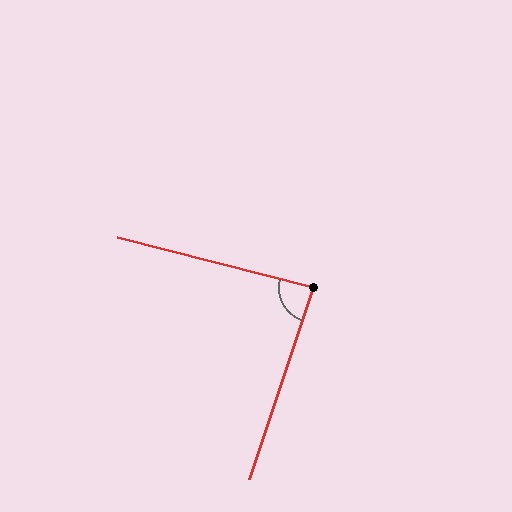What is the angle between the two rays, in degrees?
Approximately 86 degrees.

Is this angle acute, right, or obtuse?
It is approximately a right angle.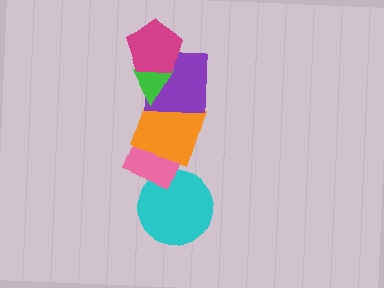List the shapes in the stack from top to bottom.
From top to bottom: the magenta pentagon, the green triangle, the purple square, the orange square, the pink diamond, the cyan circle.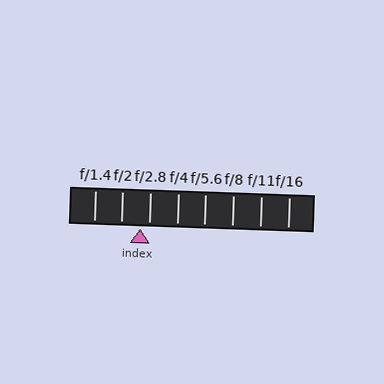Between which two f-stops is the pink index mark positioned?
The index mark is between f/2 and f/2.8.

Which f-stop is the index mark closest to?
The index mark is closest to f/2.8.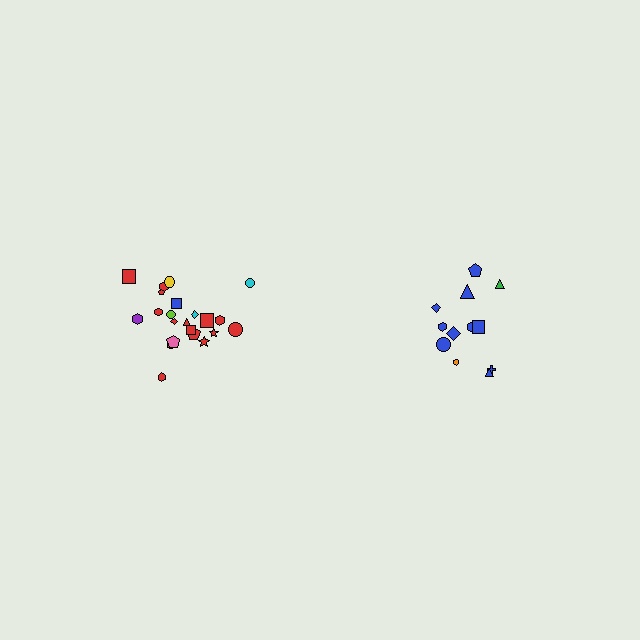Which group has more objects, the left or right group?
The left group.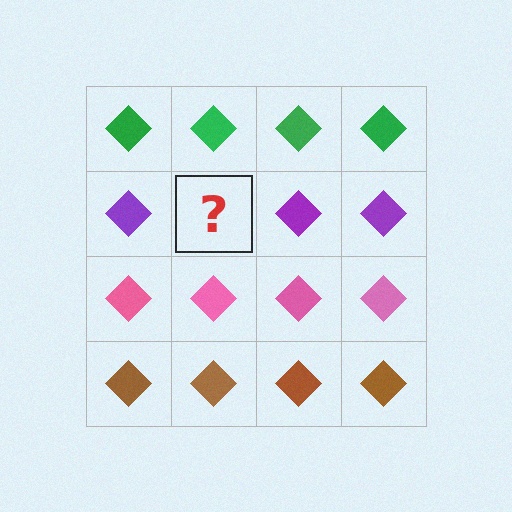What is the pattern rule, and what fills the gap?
The rule is that each row has a consistent color. The gap should be filled with a purple diamond.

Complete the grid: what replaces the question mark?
The question mark should be replaced with a purple diamond.